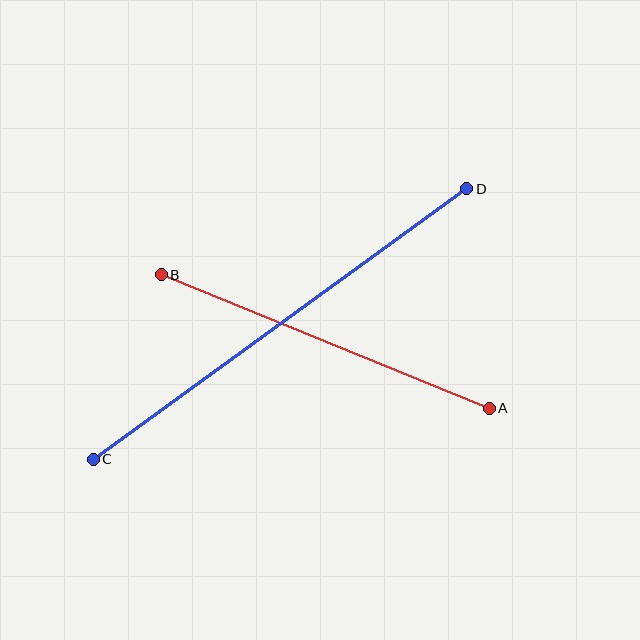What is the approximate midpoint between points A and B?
The midpoint is at approximately (325, 341) pixels.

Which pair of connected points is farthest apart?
Points C and D are farthest apart.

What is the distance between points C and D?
The distance is approximately 461 pixels.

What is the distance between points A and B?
The distance is approximately 354 pixels.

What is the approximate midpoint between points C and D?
The midpoint is at approximately (280, 324) pixels.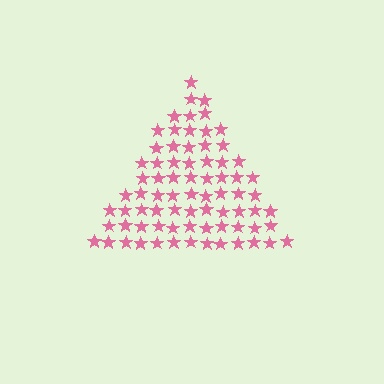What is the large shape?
The large shape is a triangle.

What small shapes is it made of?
It is made of small stars.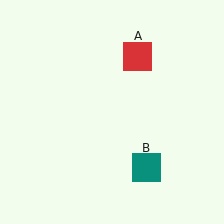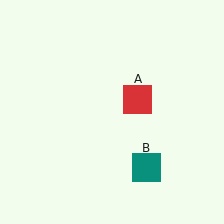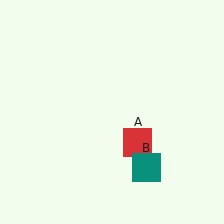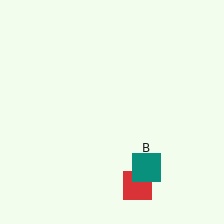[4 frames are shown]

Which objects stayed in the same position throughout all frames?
Teal square (object B) remained stationary.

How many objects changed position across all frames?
1 object changed position: red square (object A).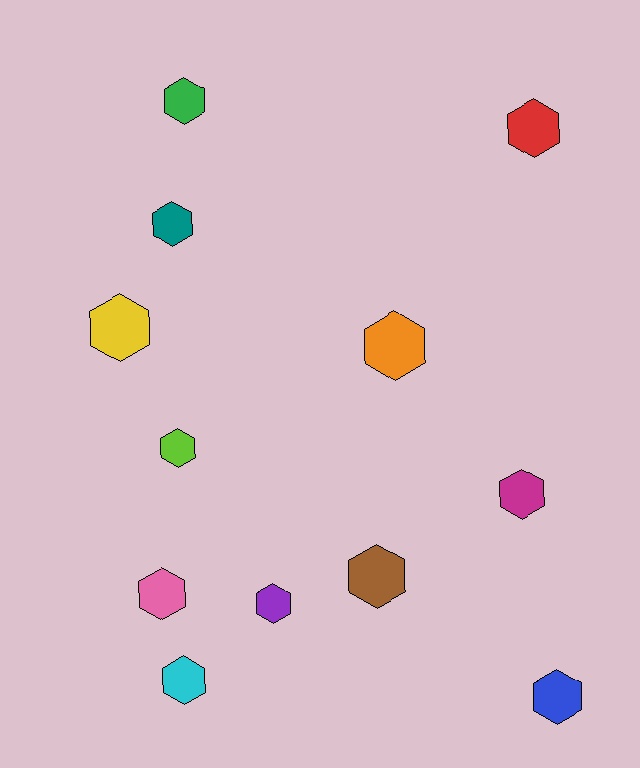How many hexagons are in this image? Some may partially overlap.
There are 12 hexagons.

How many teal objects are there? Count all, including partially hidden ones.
There is 1 teal object.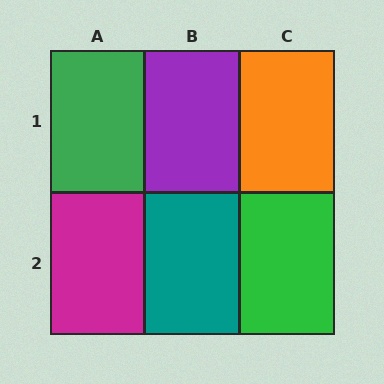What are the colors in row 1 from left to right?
Green, purple, orange.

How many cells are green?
2 cells are green.